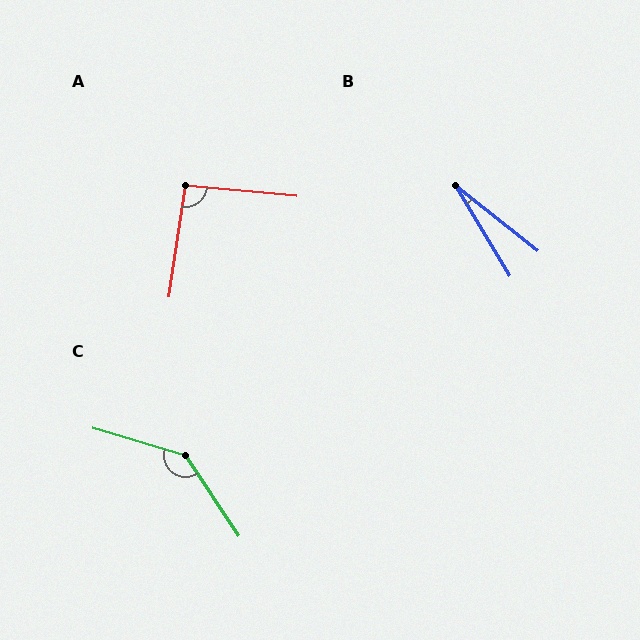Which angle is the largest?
C, at approximately 140 degrees.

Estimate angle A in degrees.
Approximately 93 degrees.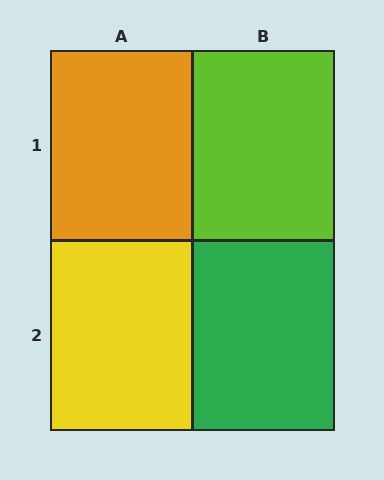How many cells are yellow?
1 cell is yellow.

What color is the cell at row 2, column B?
Green.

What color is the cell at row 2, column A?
Yellow.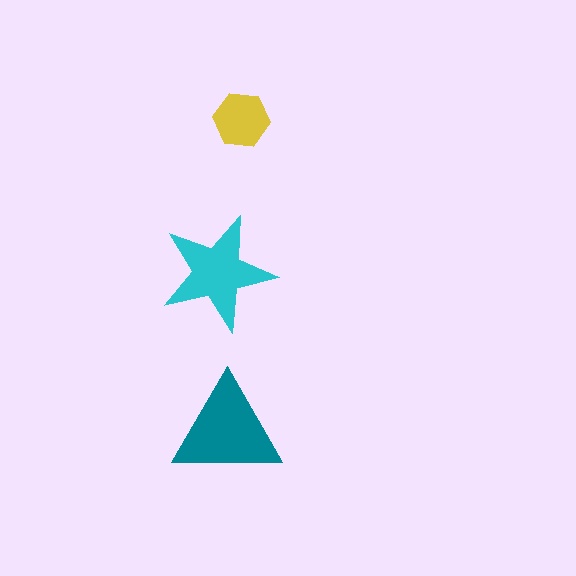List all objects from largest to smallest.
The teal triangle, the cyan star, the yellow hexagon.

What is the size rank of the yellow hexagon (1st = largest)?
3rd.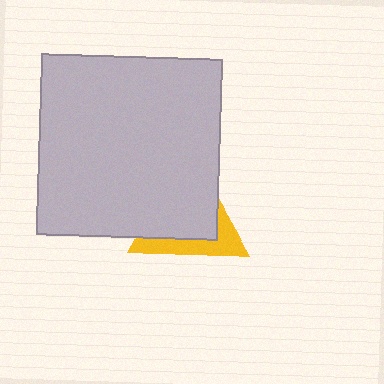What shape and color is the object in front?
The object in front is a light gray square.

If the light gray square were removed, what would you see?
You would see the complete yellow triangle.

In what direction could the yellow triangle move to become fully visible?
The yellow triangle could move toward the lower-right. That would shift it out from behind the light gray square entirely.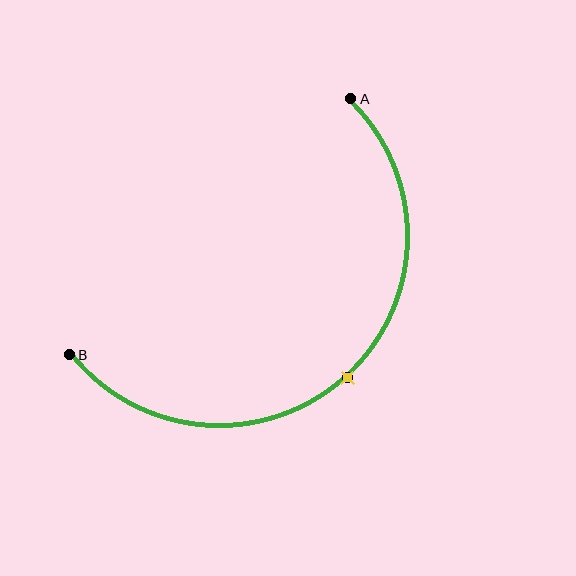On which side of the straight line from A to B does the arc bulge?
The arc bulges below and to the right of the straight line connecting A and B.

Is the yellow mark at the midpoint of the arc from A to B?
Yes. The yellow mark lies on the arc at equal arc-length from both A and B — it is the arc midpoint.